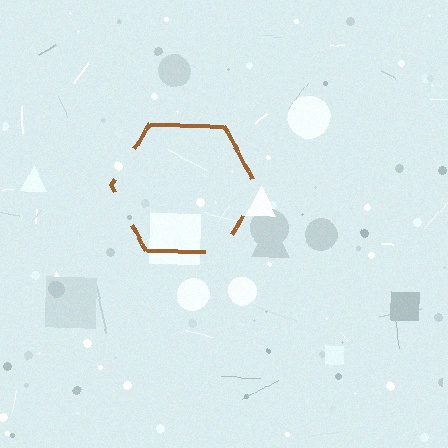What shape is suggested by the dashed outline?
The dashed outline suggests a hexagon.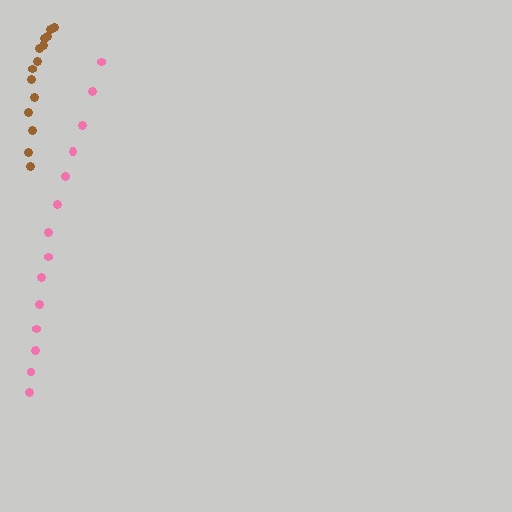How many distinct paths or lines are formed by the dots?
There are 2 distinct paths.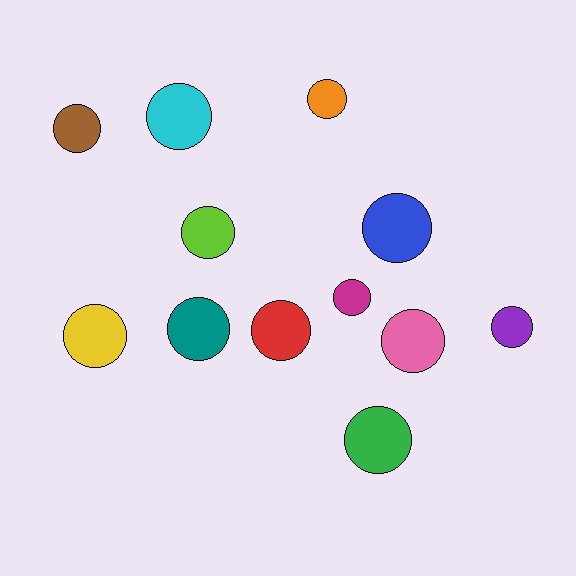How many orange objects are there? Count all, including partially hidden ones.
There is 1 orange object.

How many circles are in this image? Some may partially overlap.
There are 12 circles.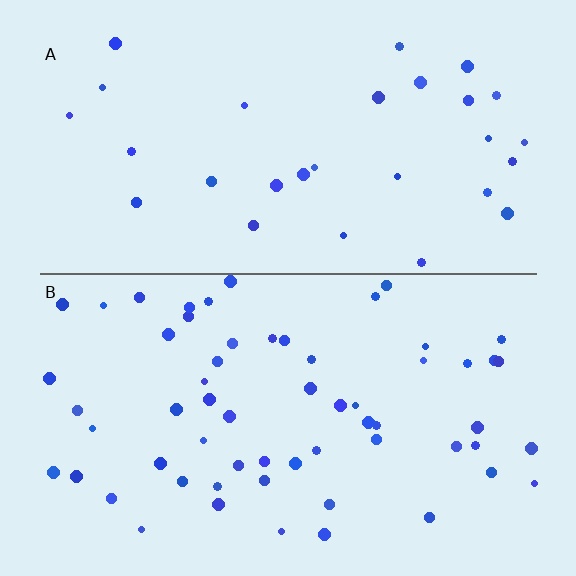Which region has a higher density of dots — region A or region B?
B (the bottom).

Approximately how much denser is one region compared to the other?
Approximately 2.1× — region B over region A.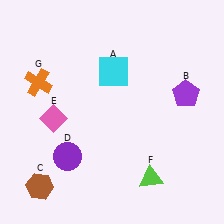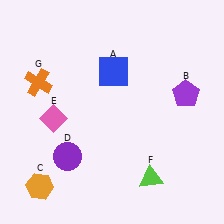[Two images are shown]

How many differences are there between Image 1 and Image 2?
There are 2 differences between the two images.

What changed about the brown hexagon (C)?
In Image 1, C is brown. In Image 2, it changed to orange.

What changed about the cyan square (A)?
In Image 1, A is cyan. In Image 2, it changed to blue.